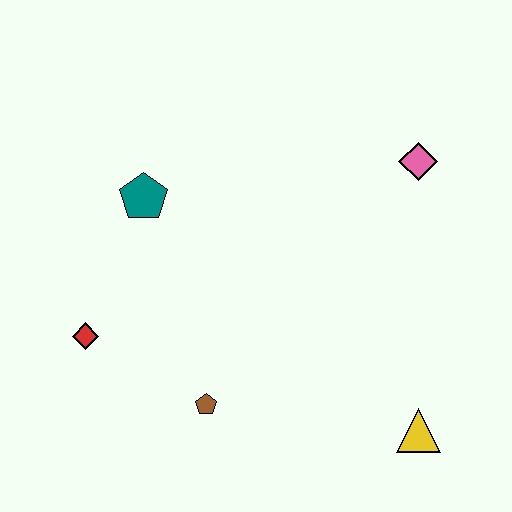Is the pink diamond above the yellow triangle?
Yes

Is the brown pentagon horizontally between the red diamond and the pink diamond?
Yes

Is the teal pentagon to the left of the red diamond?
No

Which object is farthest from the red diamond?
The pink diamond is farthest from the red diamond.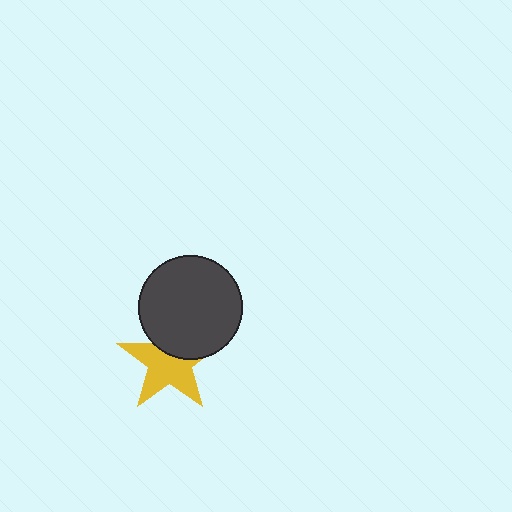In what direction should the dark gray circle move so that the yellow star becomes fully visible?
The dark gray circle should move up. That is the shortest direction to clear the overlap and leave the yellow star fully visible.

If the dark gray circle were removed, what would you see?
You would see the complete yellow star.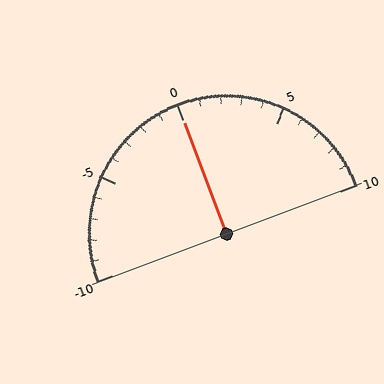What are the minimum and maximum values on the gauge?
The gauge ranges from -10 to 10.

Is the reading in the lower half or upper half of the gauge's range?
The reading is in the upper half of the range (-10 to 10).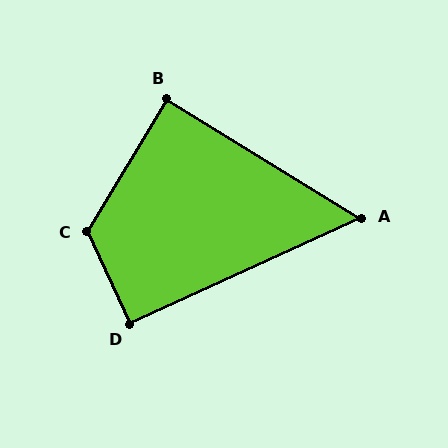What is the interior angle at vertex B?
Approximately 90 degrees (approximately right).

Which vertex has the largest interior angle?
C, at approximately 124 degrees.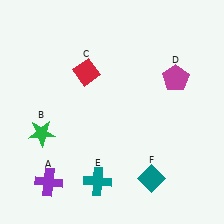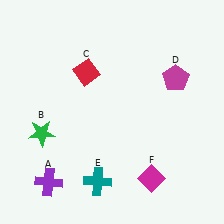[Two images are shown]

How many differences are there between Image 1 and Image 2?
There is 1 difference between the two images.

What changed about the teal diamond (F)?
In Image 1, F is teal. In Image 2, it changed to magenta.